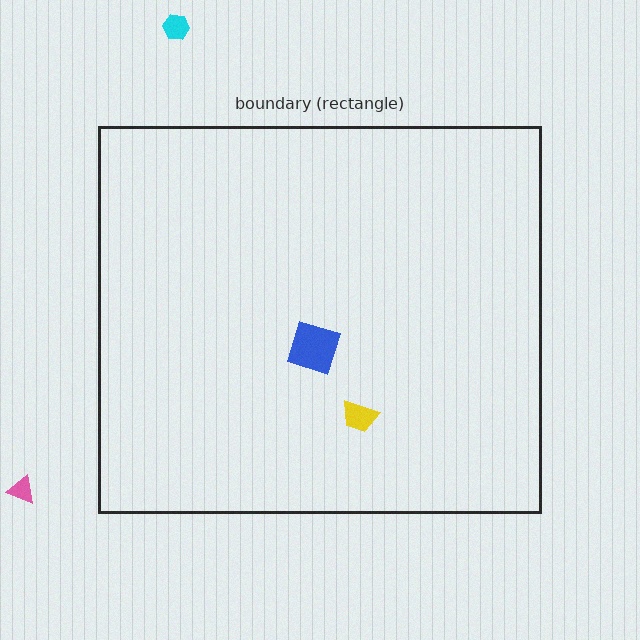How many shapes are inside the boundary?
2 inside, 2 outside.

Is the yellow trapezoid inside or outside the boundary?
Inside.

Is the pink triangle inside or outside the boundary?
Outside.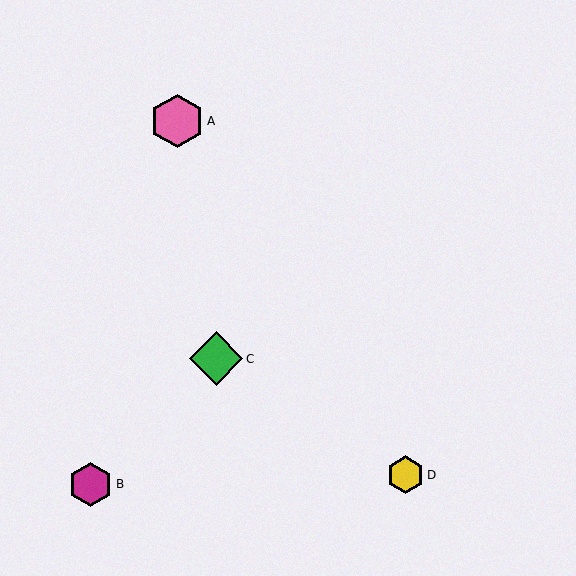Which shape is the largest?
The green diamond (labeled C) is the largest.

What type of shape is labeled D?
Shape D is a yellow hexagon.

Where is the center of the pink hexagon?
The center of the pink hexagon is at (177, 121).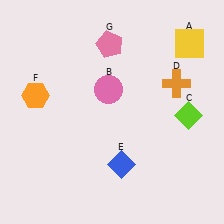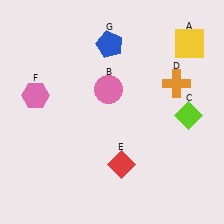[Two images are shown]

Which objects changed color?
E changed from blue to red. F changed from orange to pink. G changed from pink to blue.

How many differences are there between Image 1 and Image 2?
There are 3 differences between the two images.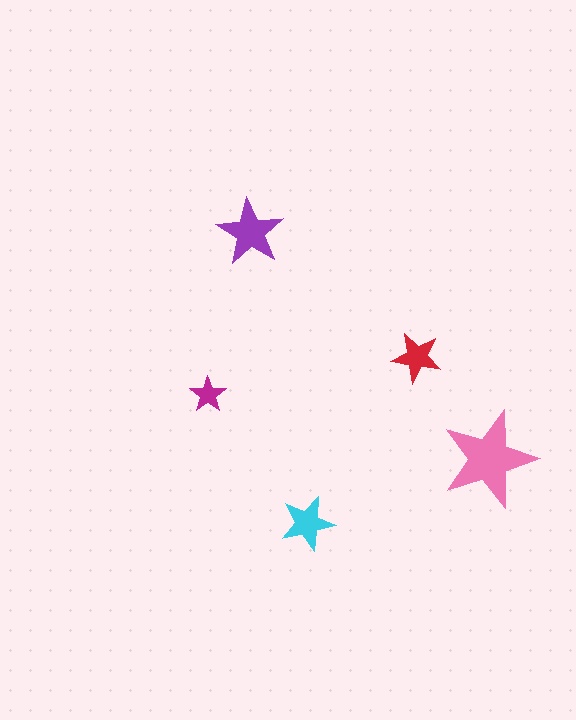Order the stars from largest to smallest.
the pink one, the purple one, the cyan one, the red one, the magenta one.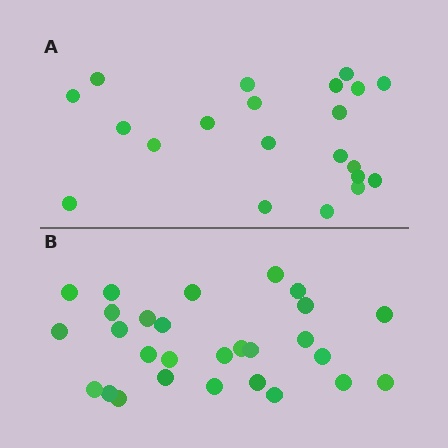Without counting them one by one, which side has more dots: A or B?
Region B (the bottom region) has more dots.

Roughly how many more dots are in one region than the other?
Region B has roughly 8 or so more dots than region A.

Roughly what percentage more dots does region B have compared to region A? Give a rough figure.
About 35% more.